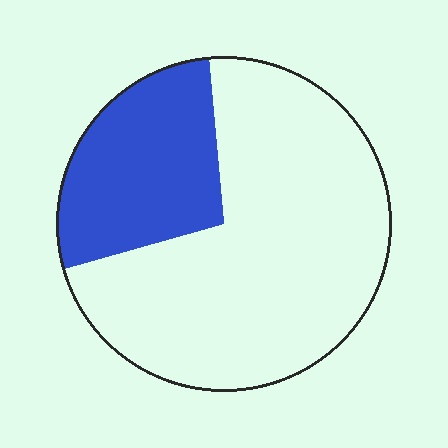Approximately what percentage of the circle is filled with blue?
Approximately 30%.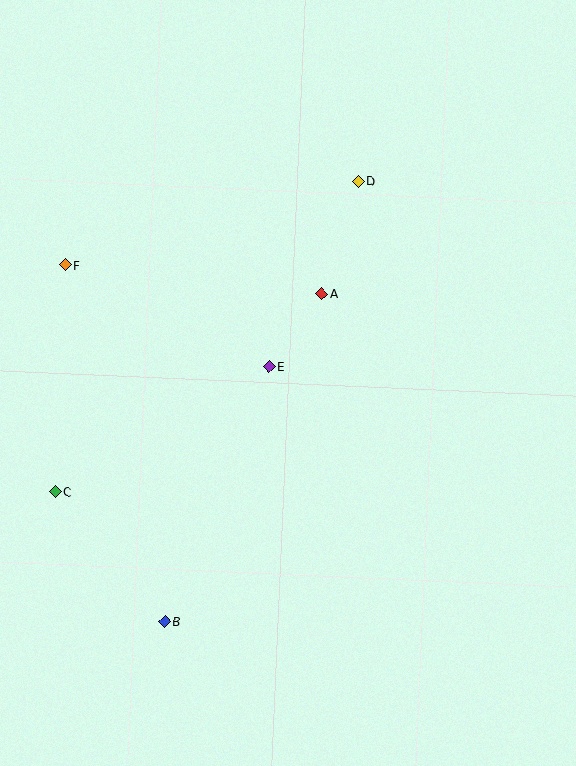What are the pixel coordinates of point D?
Point D is at (358, 181).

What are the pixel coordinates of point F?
Point F is at (65, 265).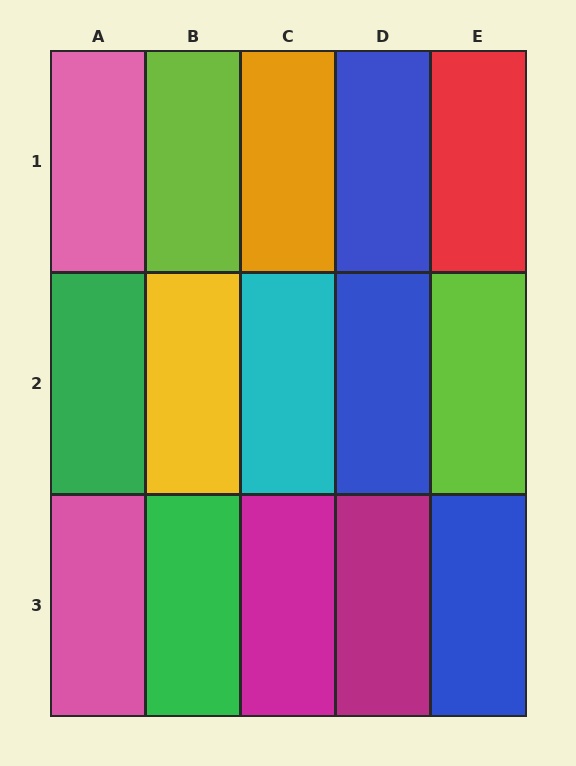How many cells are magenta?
2 cells are magenta.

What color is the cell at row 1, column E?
Red.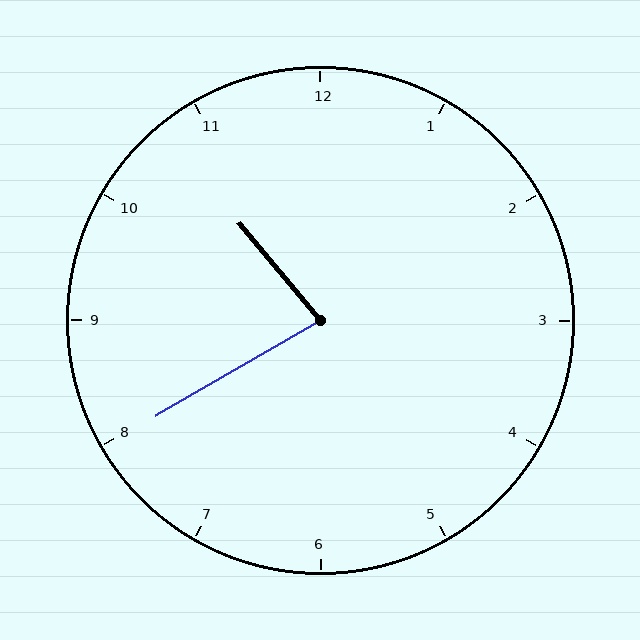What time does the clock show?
10:40.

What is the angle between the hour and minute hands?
Approximately 80 degrees.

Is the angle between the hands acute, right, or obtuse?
It is acute.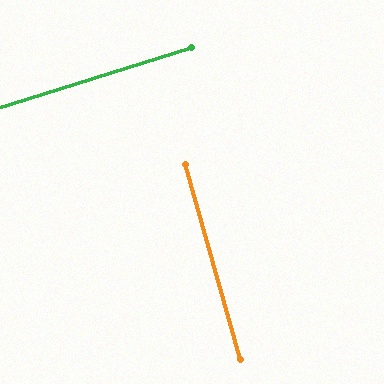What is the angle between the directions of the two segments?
Approximately 89 degrees.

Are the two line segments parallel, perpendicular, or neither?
Perpendicular — they meet at approximately 89°.